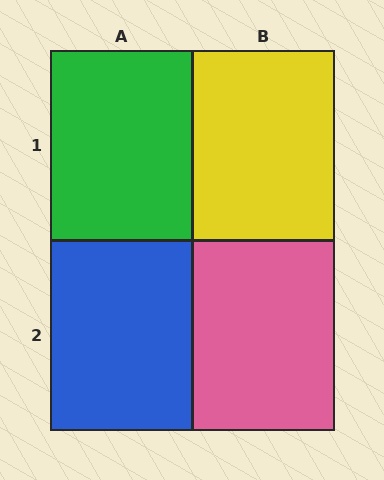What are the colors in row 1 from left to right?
Green, yellow.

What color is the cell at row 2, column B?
Pink.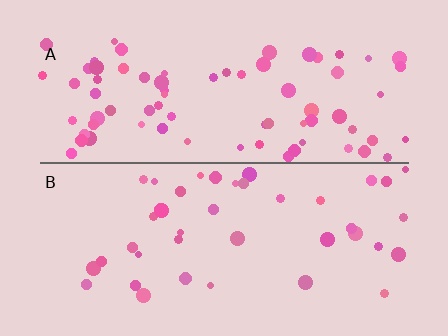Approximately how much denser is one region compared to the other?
Approximately 1.8× — region A over region B.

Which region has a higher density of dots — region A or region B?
A (the top).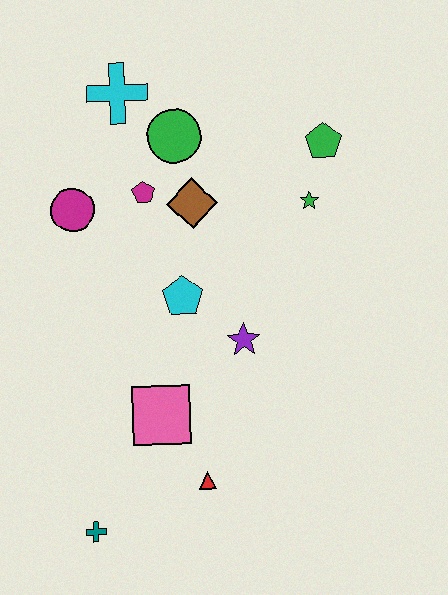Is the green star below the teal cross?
No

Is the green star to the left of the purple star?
No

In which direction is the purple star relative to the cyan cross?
The purple star is below the cyan cross.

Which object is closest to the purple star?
The cyan pentagon is closest to the purple star.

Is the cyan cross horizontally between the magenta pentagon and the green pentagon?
No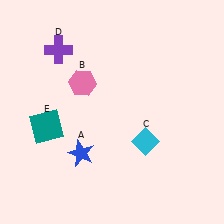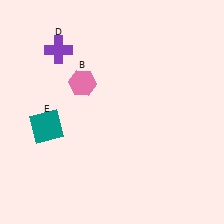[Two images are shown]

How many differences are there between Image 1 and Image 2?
There are 2 differences between the two images.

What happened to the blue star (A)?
The blue star (A) was removed in Image 2. It was in the bottom-left area of Image 1.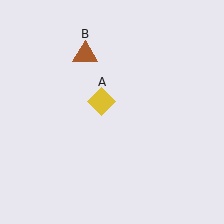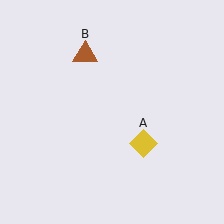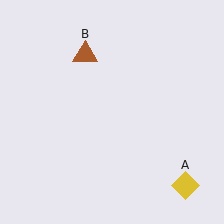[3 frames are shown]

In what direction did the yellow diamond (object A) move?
The yellow diamond (object A) moved down and to the right.